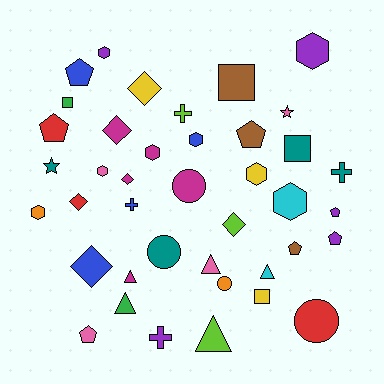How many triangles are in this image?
There are 5 triangles.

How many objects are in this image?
There are 40 objects.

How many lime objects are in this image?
There are 3 lime objects.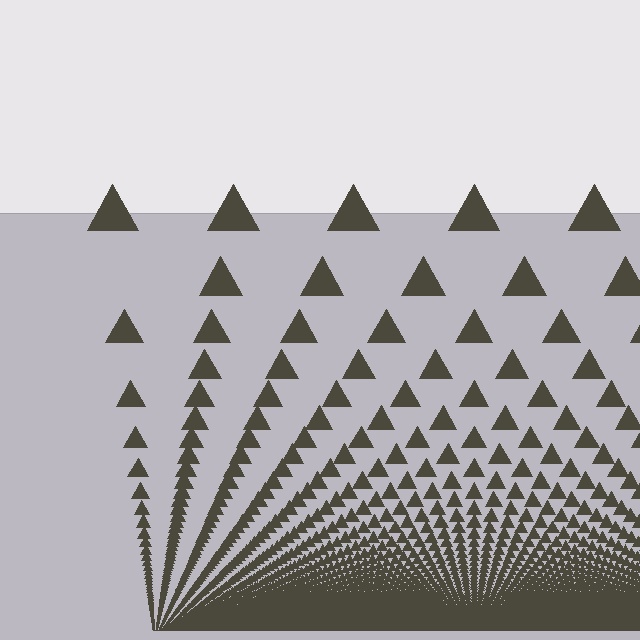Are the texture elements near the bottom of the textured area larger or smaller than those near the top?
Smaller. The gradient is inverted — elements near the bottom are smaller and denser.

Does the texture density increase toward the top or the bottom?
Density increases toward the bottom.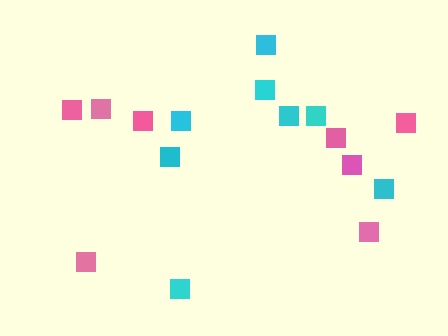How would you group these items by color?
There are 2 groups: one group of cyan squares (8) and one group of pink squares (8).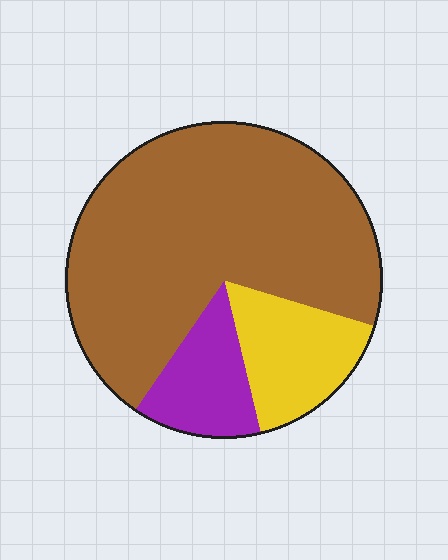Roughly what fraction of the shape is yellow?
Yellow covers about 15% of the shape.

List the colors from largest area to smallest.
From largest to smallest: brown, yellow, purple.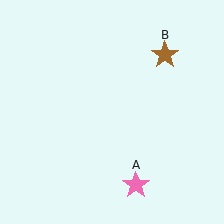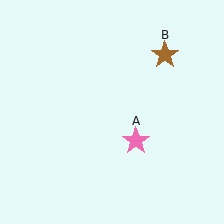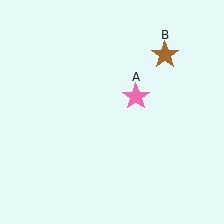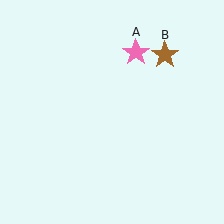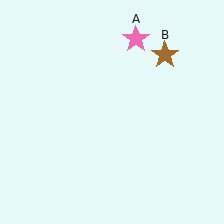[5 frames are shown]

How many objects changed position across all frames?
1 object changed position: pink star (object A).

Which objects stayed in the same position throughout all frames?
Brown star (object B) remained stationary.